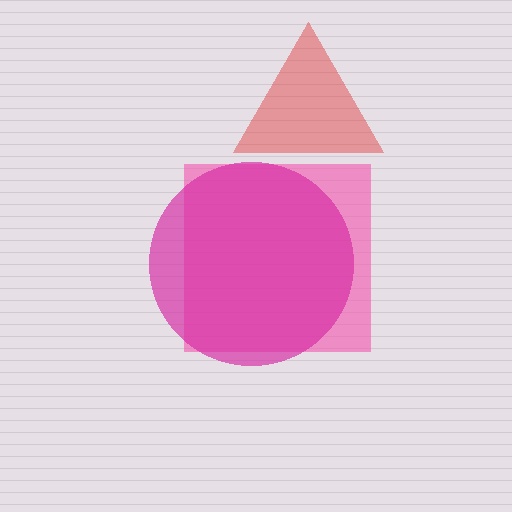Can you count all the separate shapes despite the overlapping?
Yes, there are 3 separate shapes.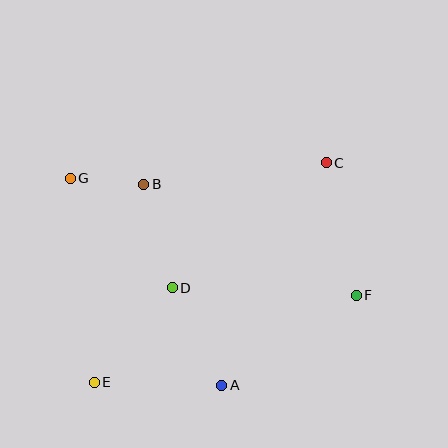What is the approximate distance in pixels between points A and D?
The distance between A and D is approximately 109 pixels.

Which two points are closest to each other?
Points B and G are closest to each other.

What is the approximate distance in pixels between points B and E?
The distance between B and E is approximately 204 pixels.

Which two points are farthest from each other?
Points C and E are farthest from each other.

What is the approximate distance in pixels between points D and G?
The distance between D and G is approximately 150 pixels.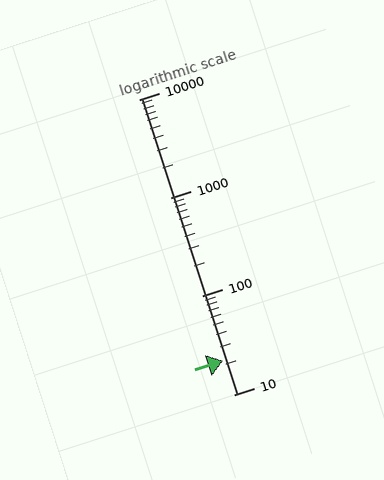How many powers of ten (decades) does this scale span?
The scale spans 3 decades, from 10 to 10000.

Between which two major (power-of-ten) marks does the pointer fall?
The pointer is between 10 and 100.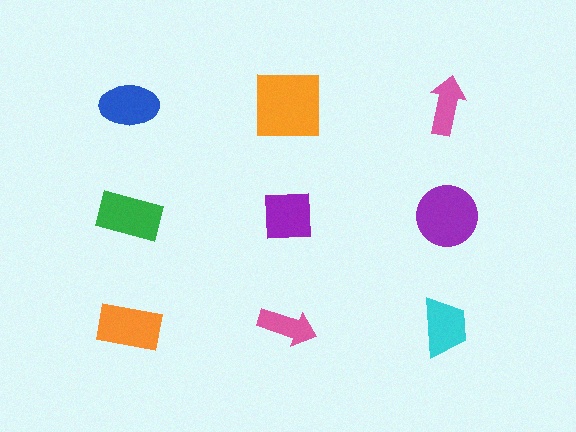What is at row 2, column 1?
A green rectangle.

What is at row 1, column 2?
An orange square.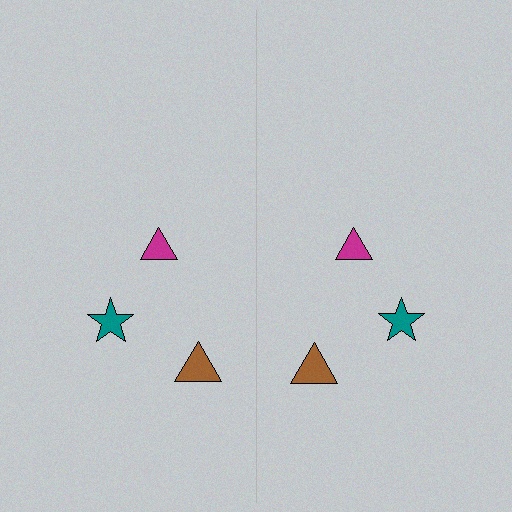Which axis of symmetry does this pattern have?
The pattern has a vertical axis of symmetry running through the center of the image.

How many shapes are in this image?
There are 6 shapes in this image.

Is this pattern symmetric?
Yes, this pattern has bilateral (reflection) symmetry.